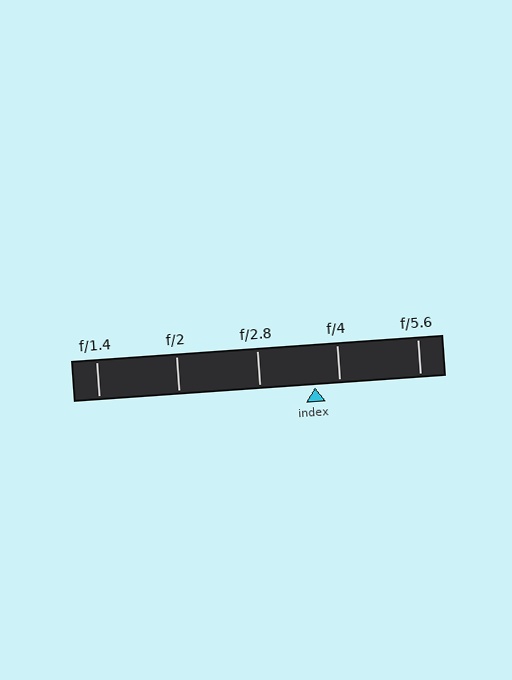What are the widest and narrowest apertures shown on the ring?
The widest aperture shown is f/1.4 and the narrowest is f/5.6.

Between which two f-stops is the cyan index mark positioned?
The index mark is between f/2.8 and f/4.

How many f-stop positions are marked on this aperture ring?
There are 5 f-stop positions marked.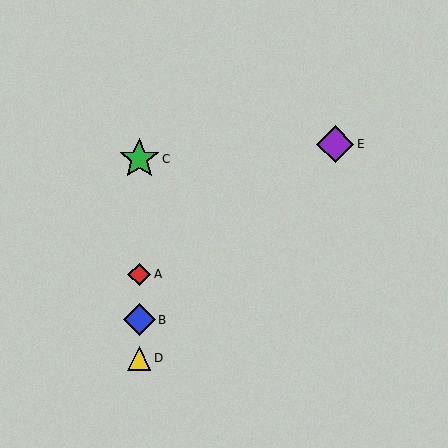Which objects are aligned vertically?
Objects A, B, C, D are aligned vertically.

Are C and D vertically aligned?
Yes, both are at x≈139.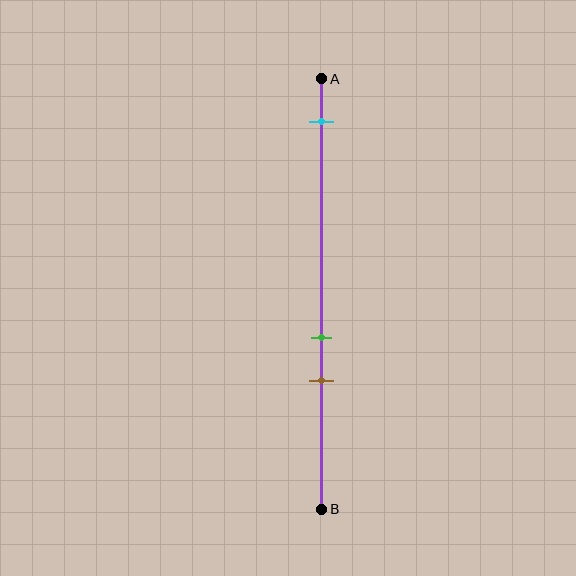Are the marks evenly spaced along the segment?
No, the marks are not evenly spaced.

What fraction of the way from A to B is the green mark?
The green mark is approximately 60% (0.6) of the way from A to B.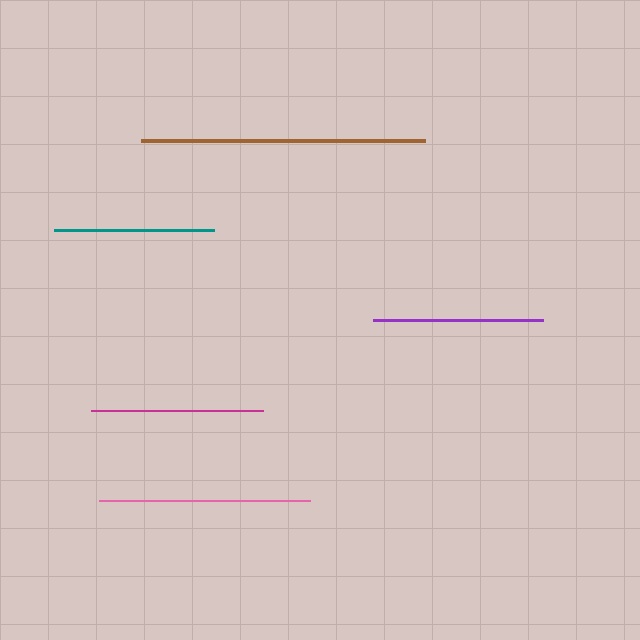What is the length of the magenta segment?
The magenta segment is approximately 172 pixels long.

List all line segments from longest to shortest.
From longest to shortest: brown, pink, magenta, purple, teal.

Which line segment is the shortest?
The teal line is the shortest at approximately 161 pixels.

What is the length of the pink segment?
The pink segment is approximately 212 pixels long.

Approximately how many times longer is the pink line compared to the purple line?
The pink line is approximately 1.2 times the length of the purple line.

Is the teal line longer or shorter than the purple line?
The purple line is longer than the teal line.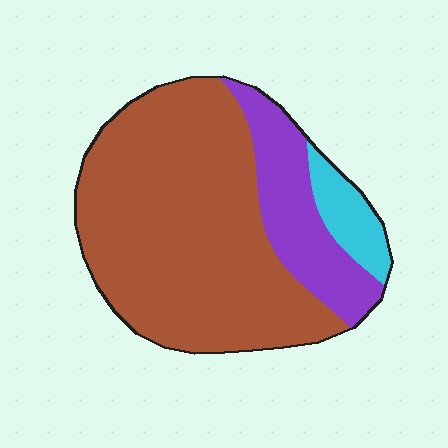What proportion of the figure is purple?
Purple takes up less than a quarter of the figure.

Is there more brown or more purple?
Brown.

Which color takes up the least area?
Cyan, at roughly 10%.